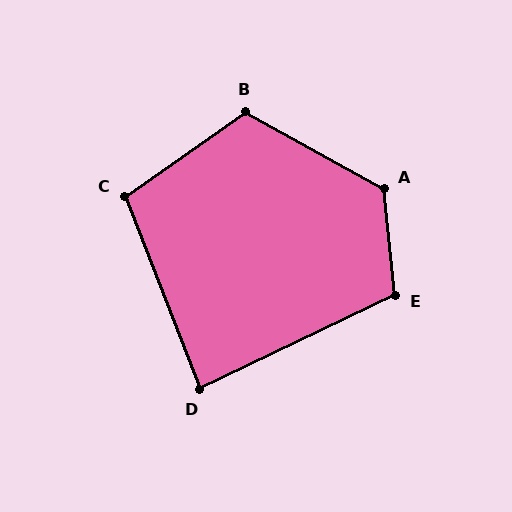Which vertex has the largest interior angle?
A, at approximately 125 degrees.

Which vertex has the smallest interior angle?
D, at approximately 86 degrees.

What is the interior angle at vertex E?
Approximately 110 degrees (obtuse).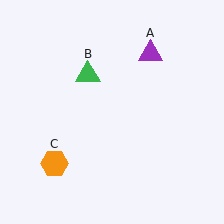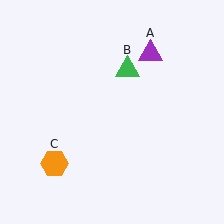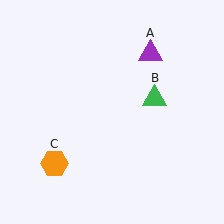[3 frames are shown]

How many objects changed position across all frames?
1 object changed position: green triangle (object B).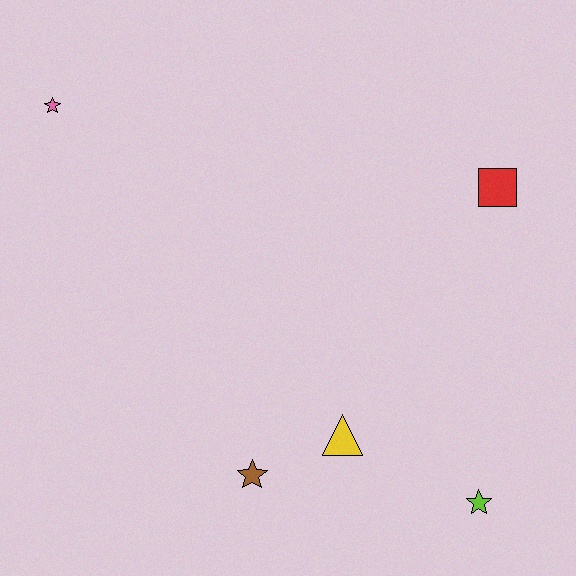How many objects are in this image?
There are 5 objects.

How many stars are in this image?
There are 3 stars.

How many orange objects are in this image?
There are no orange objects.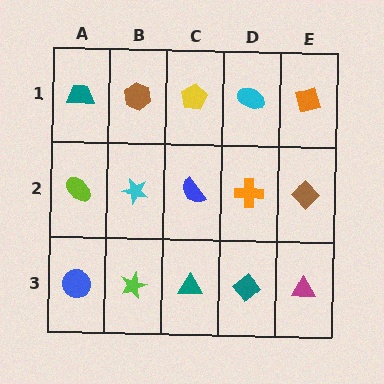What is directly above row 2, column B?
A brown hexagon.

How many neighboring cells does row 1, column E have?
2.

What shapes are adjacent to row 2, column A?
A teal trapezoid (row 1, column A), a blue circle (row 3, column A), a cyan star (row 2, column B).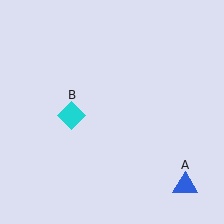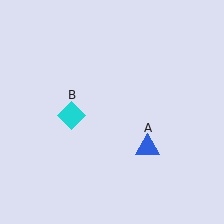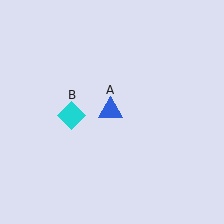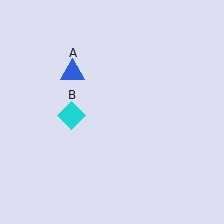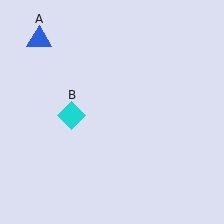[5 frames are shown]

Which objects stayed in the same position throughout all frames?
Cyan diamond (object B) remained stationary.